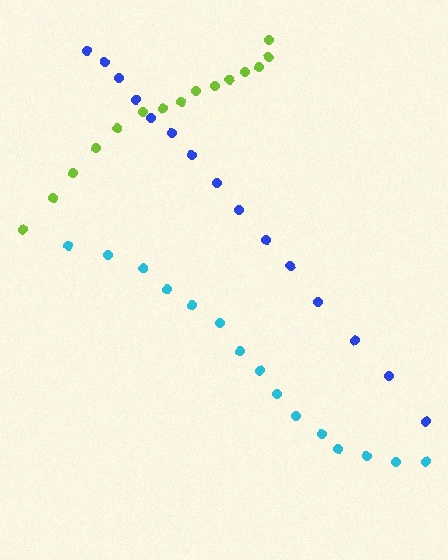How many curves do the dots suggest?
There are 3 distinct paths.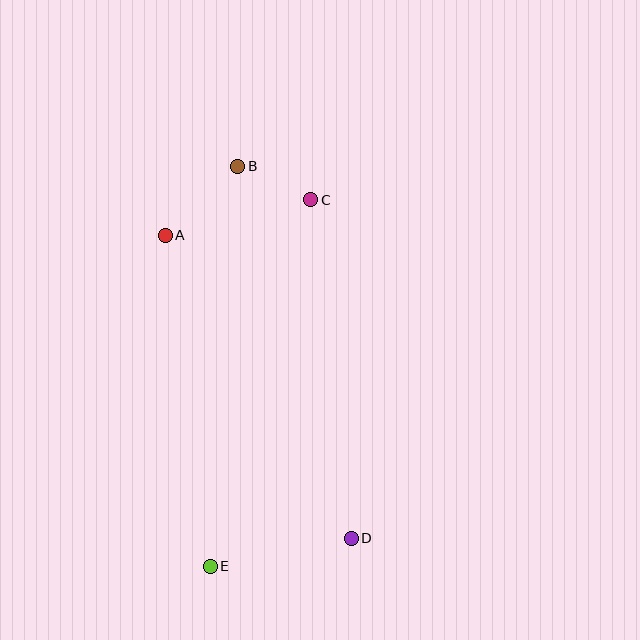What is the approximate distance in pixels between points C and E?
The distance between C and E is approximately 380 pixels.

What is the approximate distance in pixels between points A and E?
The distance between A and E is approximately 334 pixels.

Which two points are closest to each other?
Points B and C are closest to each other.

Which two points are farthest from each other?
Points B and E are farthest from each other.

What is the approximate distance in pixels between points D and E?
The distance between D and E is approximately 144 pixels.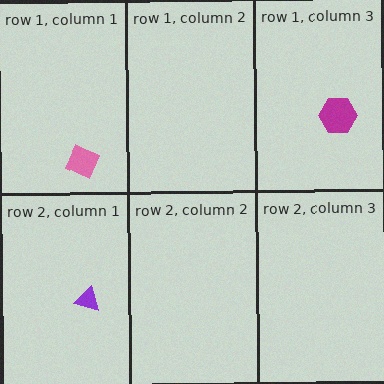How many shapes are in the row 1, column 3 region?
1.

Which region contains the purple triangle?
The row 2, column 1 region.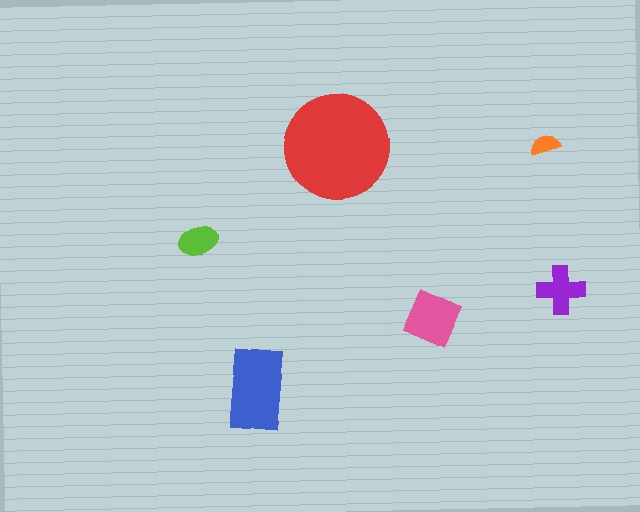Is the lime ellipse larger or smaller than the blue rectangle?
Smaller.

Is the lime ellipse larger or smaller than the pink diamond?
Smaller.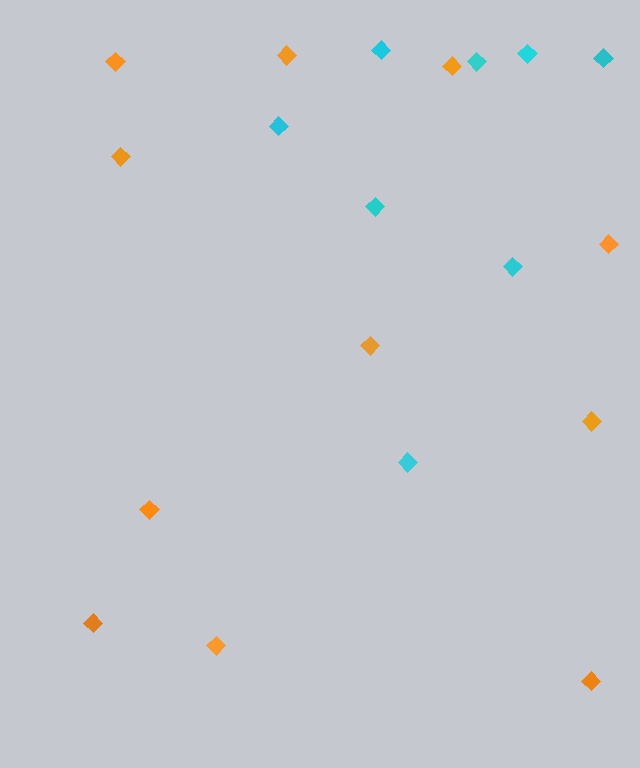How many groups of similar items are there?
There are 2 groups: one group of orange diamonds (11) and one group of cyan diamonds (8).